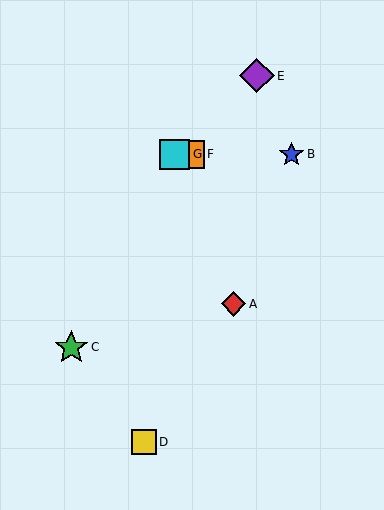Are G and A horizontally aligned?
No, G is at y≈154 and A is at y≈304.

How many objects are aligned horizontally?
3 objects (B, F, G) are aligned horizontally.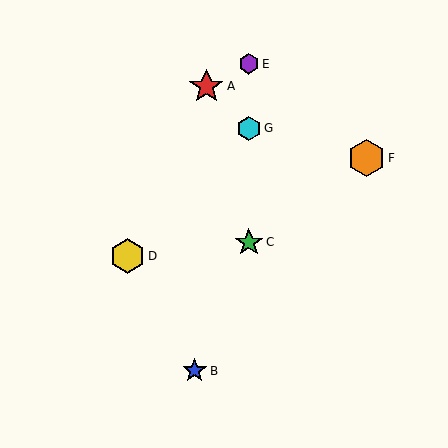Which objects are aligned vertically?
Objects C, E, G are aligned vertically.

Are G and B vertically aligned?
No, G is at x≈249 and B is at x≈195.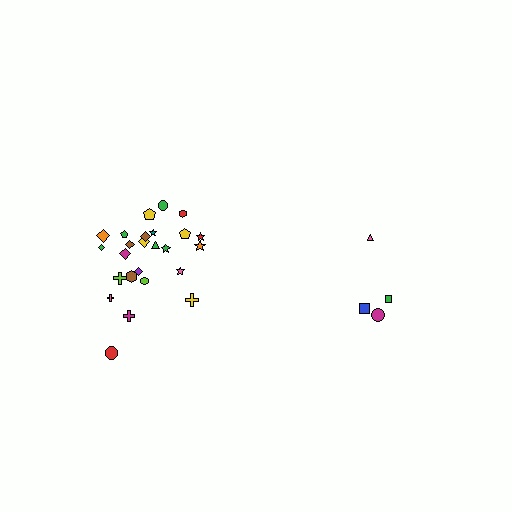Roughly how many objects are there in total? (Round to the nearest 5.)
Roughly 30 objects in total.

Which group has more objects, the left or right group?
The left group.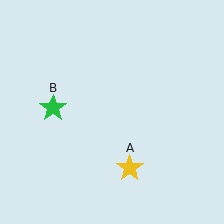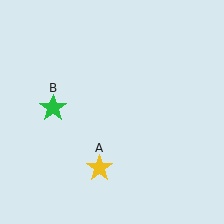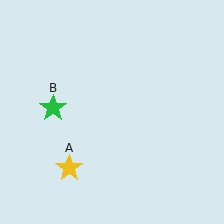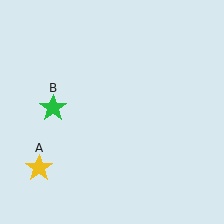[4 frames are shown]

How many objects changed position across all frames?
1 object changed position: yellow star (object A).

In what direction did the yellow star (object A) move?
The yellow star (object A) moved left.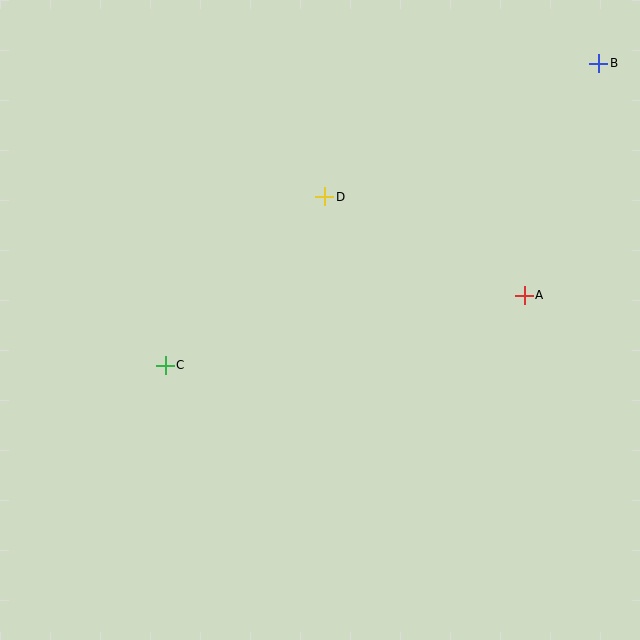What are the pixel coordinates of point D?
Point D is at (325, 197).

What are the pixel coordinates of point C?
Point C is at (165, 365).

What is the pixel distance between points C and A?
The distance between C and A is 366 pixels.